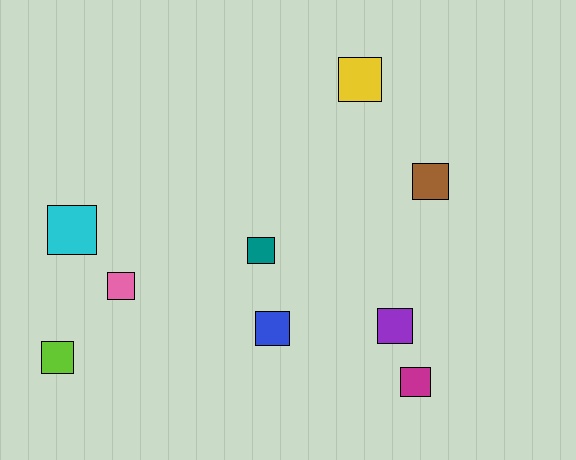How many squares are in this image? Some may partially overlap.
There are 9 squares.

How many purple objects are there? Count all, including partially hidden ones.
There is 1 purple object.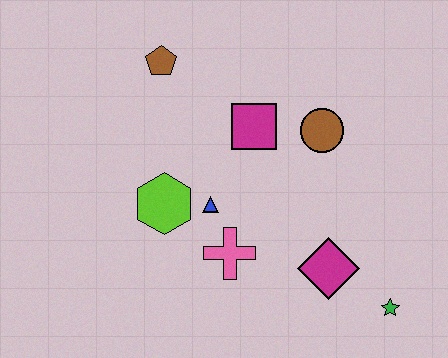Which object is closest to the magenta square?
The brown circle is closest to the magenta square.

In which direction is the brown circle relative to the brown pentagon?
The brown circle is to the right of the brown pentagon.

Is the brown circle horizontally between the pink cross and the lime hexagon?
No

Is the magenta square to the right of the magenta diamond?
No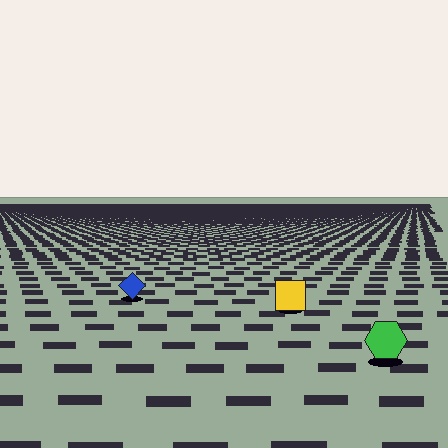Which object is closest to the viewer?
The green hexagon is closest. The texture marks near it are larger and more spread out.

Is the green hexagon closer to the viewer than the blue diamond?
Yes. The green hexagon is closer — you can tell from the texture gradient: the ground texture is coarser near it.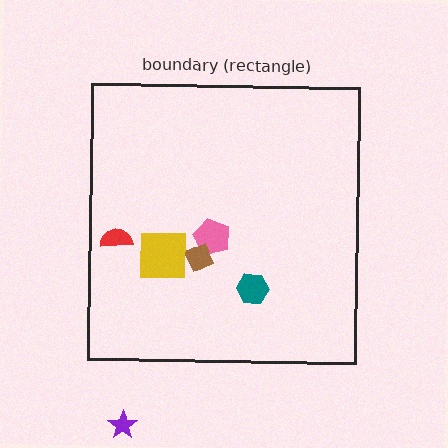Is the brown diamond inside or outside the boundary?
Inside.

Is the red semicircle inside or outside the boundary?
Inside.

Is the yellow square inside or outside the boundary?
Inside.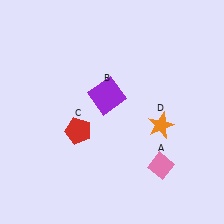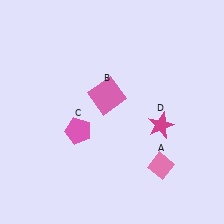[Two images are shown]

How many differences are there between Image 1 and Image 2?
There are 3 differences between the two images.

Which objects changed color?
B changed from purple to pink. C changed from red to pink. D changed from orange to magenta.